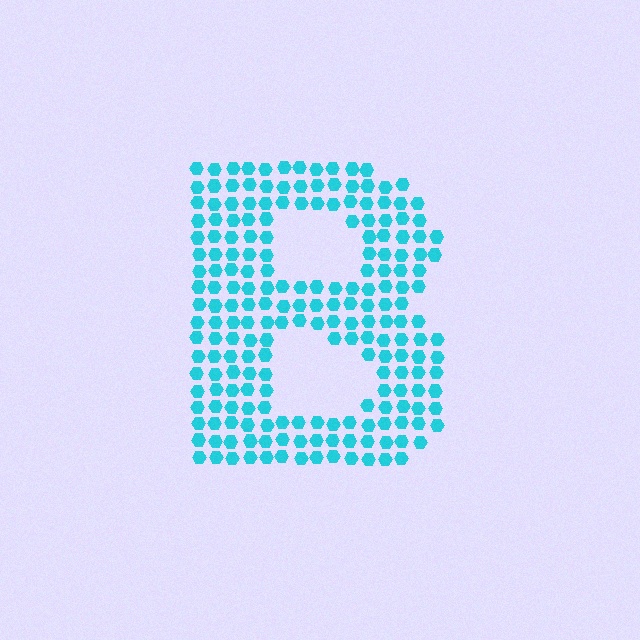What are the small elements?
The small elements are hexagons.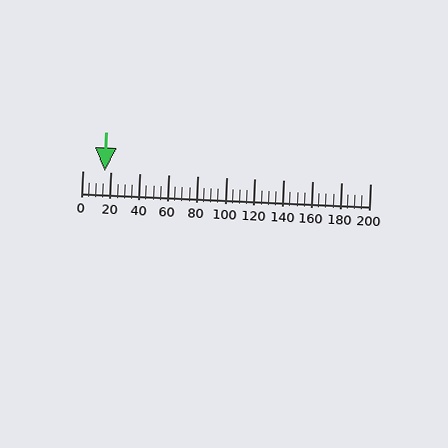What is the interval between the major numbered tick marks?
The major tick marks are spaced 20 units apart.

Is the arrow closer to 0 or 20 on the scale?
The arrow is closer to 20.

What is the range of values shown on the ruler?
The ruler shows values from 0 to 200.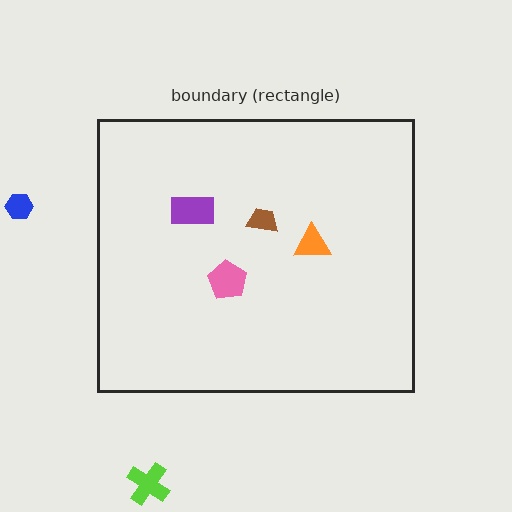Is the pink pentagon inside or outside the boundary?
Inside.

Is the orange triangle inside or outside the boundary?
Inside.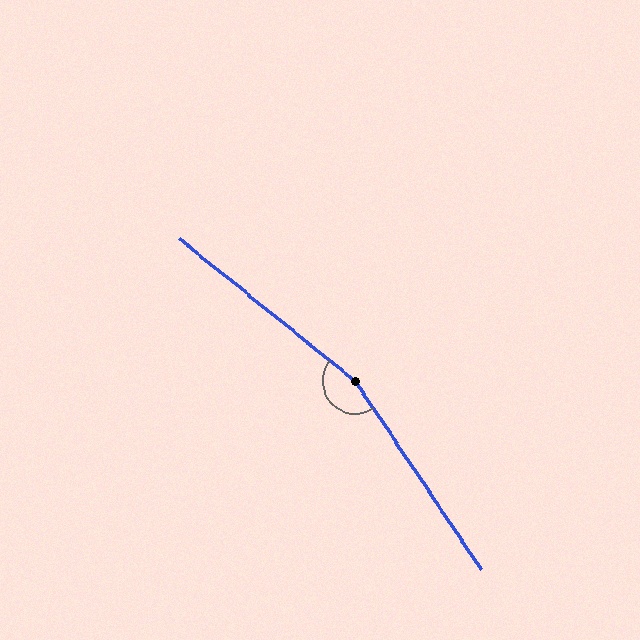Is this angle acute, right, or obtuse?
It is obtuse.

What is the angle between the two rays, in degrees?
Approximately 163 degrees.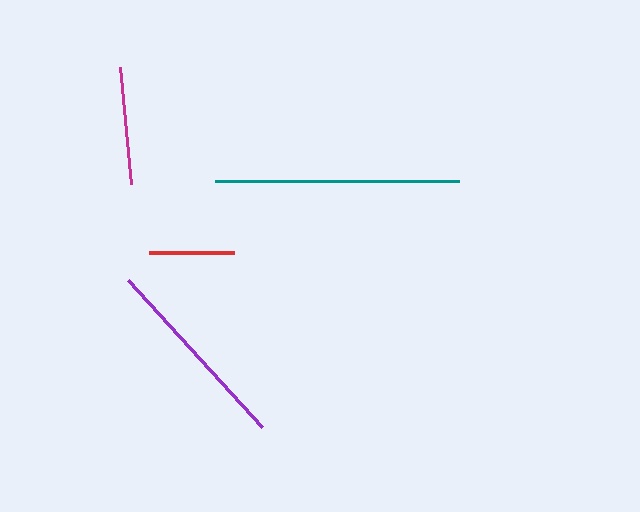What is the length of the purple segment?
The purple segment is approximately 198 pixels long.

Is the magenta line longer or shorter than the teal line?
The teal line is longer than the magenta line.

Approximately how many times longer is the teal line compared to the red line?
The teal line is approximately 2.9 times the length of the red line.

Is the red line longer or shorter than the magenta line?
The magenta line is longer than the red line.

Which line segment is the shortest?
The red line is the shortest at approximately 85 pixels.